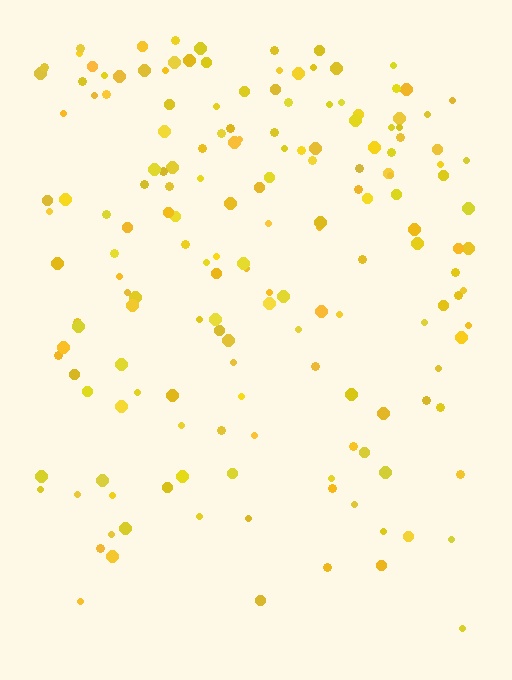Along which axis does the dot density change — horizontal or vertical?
Vertical.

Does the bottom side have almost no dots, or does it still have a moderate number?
Still a moderate number, just noticeably fewer than the top.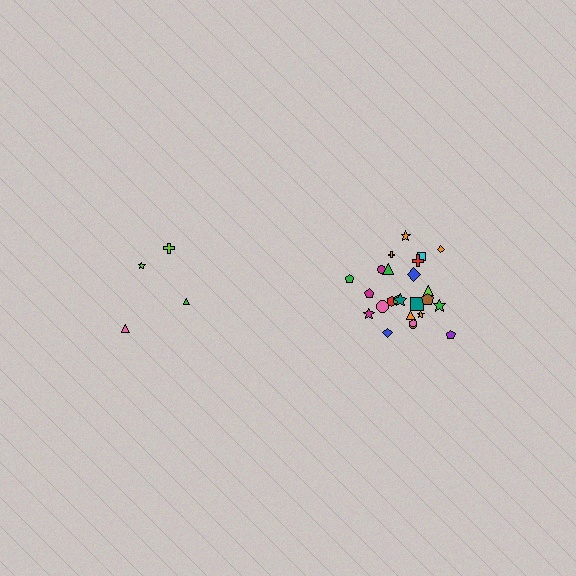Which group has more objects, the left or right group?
The right group.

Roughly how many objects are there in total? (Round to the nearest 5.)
Roughly 30 objects in total.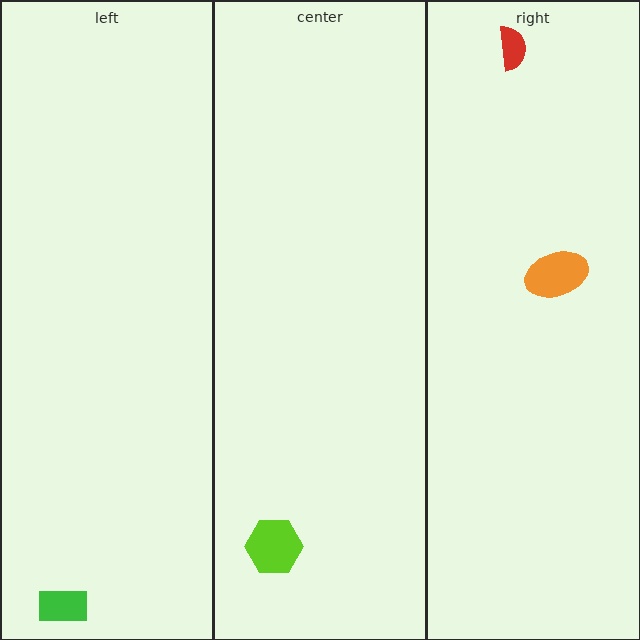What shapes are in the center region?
The lime hexagon.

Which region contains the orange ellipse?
The right region.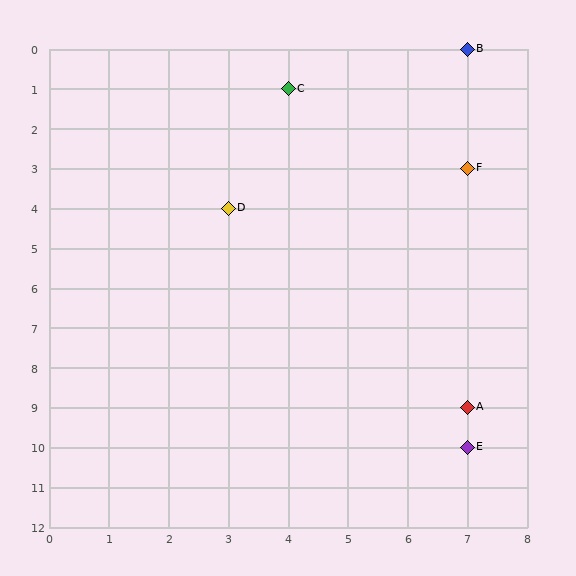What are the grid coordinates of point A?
Point A is at grid coordinates (7, 9).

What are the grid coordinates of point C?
Point C is at grid coordinates (4, 1).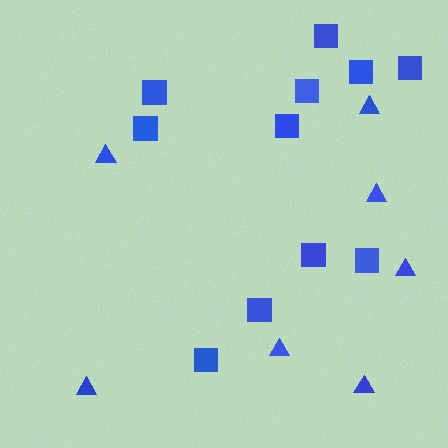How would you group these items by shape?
There are 2 groups: one group of squares (11) and one group of triangles (7).